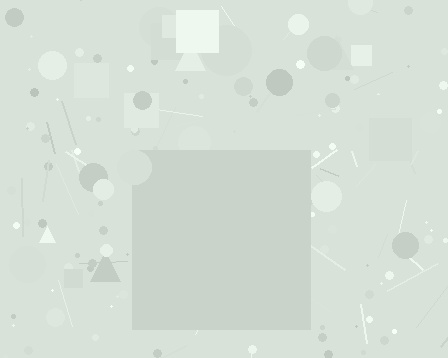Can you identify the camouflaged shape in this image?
The camouflaged shape is a square.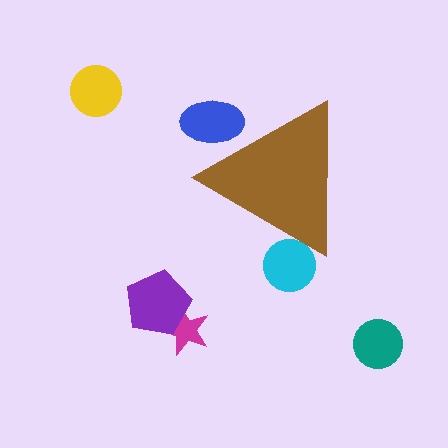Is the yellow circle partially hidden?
No, the yellow circle is fully visible.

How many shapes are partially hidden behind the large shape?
2 shapes are partially hidden.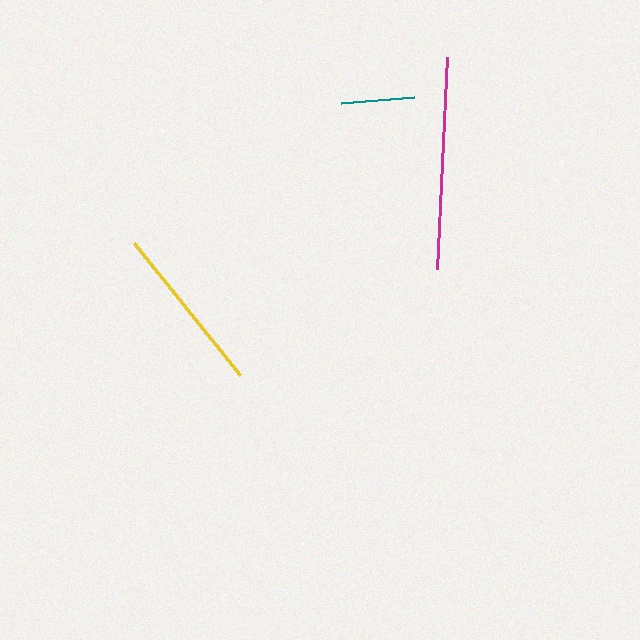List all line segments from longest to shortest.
From longest to shortest: magenta, yellow, teal.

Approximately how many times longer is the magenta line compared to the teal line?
The magenta line is approximately 2.9 times the length of the teal line.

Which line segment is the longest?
The magenta line is the longest at approximately 213 pixels.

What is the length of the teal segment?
The teal segment is approximately 73 pixels long.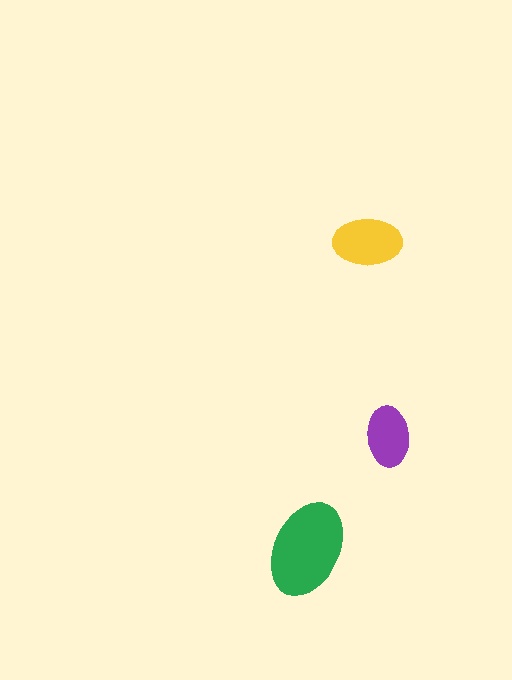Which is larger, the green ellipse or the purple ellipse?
The green one.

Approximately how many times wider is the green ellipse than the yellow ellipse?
About 1.5 times wider.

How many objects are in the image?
There are 3 objects in the image.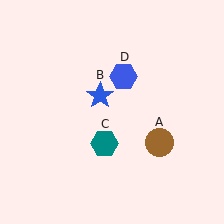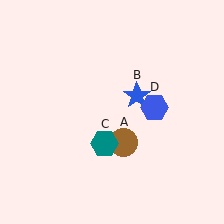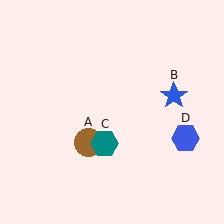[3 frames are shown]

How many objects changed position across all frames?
3 objects changed position: brown circle (object A), blue star (object B), blue hexagon (object D).